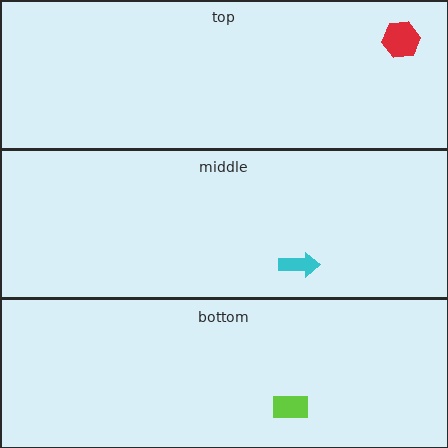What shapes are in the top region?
The red hexagon.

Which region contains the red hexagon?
The top region.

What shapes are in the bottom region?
The lime rectangle.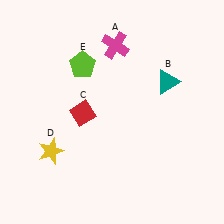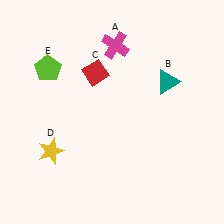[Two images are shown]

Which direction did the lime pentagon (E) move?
The lime pentagon (E) moved left.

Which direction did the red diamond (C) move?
The red diamond (C) moved up.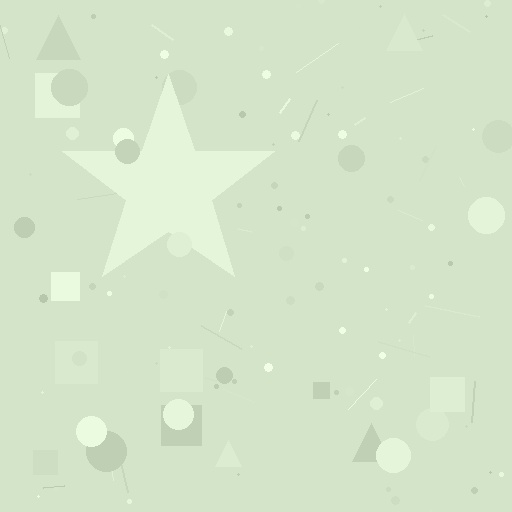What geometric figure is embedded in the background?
A star is embedded in the background.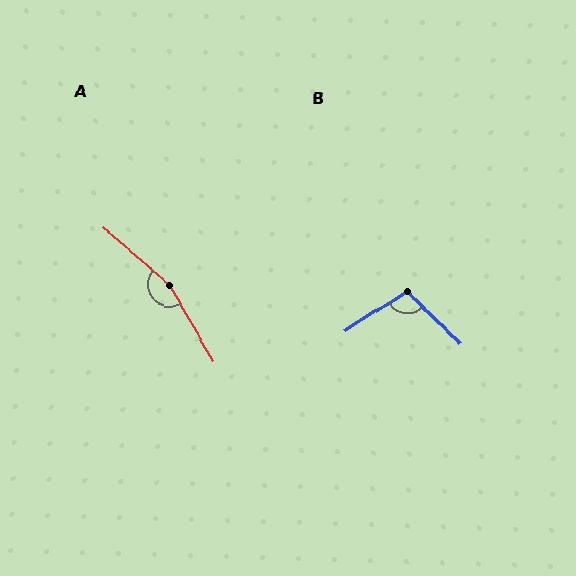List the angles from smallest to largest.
B (104°), A (161°).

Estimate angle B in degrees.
Approximately 104 degrees.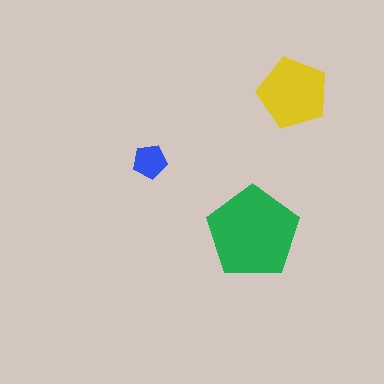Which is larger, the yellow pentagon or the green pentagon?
The green one.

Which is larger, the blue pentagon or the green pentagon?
The green one.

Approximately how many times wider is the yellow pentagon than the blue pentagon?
About 2 times wider.